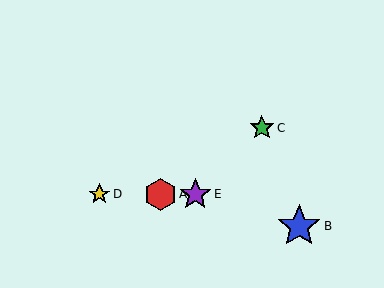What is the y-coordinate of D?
Object D is at y≈194.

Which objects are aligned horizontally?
Objects A, D, E are aligned horizontally.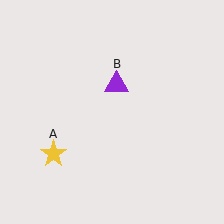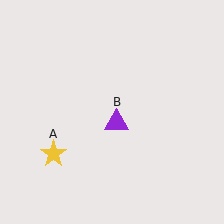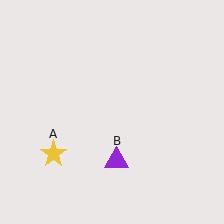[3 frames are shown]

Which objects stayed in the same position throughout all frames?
Yellow star (object A) remained stationary.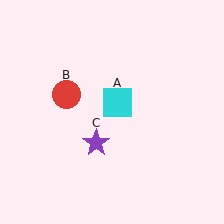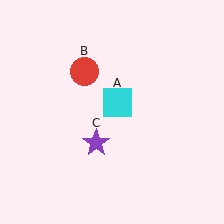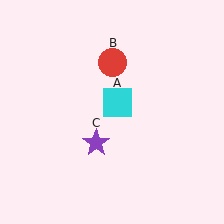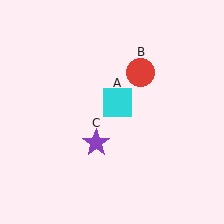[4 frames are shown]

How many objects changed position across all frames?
1 object changed position: red circle (object B).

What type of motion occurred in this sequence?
The red circle (object B) rotated clockwise around the center of the scene.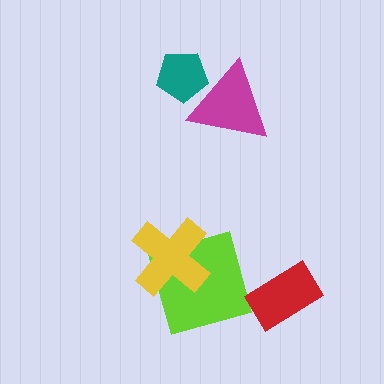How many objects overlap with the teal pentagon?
1 object overlaps with the teal pentagon.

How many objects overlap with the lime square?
1 object overlaps with the lime square.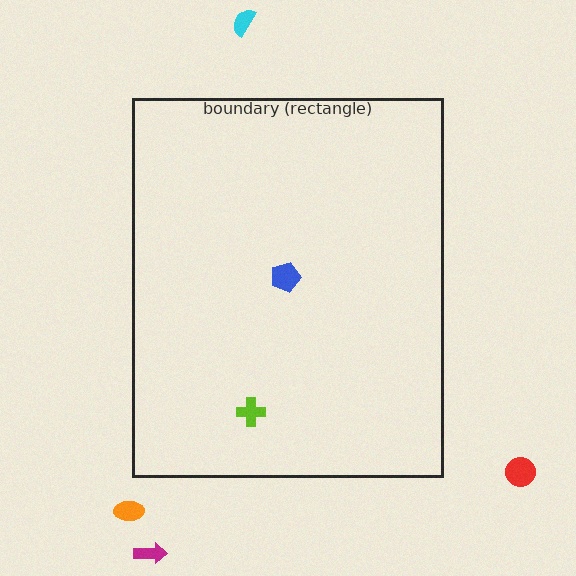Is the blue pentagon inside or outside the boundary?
Inside.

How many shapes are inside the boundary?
2 inside, 4 outside.